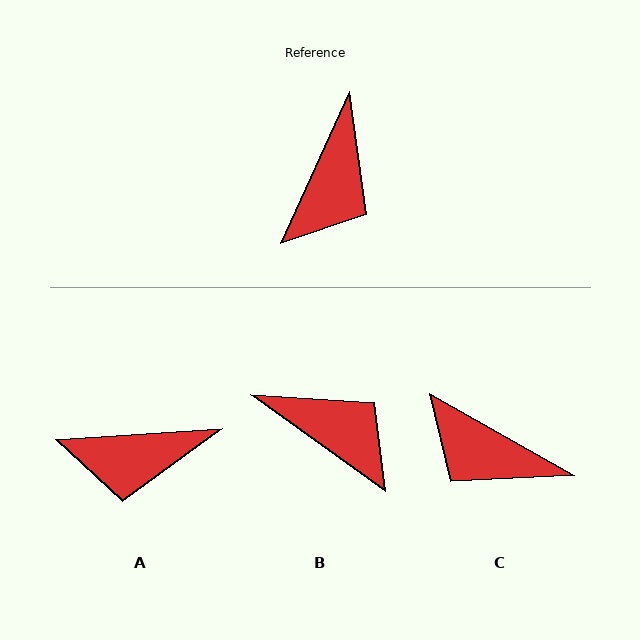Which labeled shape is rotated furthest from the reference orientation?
C, about 95 degrees away.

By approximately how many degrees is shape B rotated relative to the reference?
Approximately 78 degrees counter-clockwise.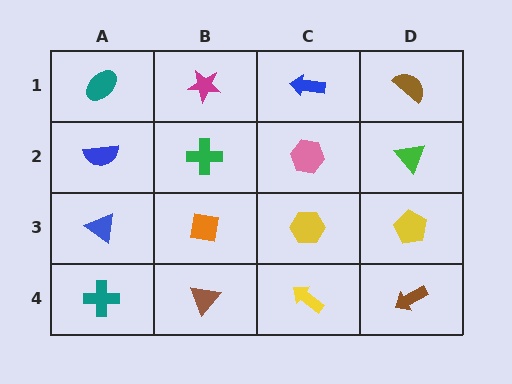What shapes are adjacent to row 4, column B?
An orange square (row 3, column B), a teal cross (row 4, column A), a yellow arrow (row 4, column C).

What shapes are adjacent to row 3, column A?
A blue semicircle (row 2, column A), a teal cross (row 4, column A), an orange square (row 3, column B).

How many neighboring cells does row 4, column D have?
2.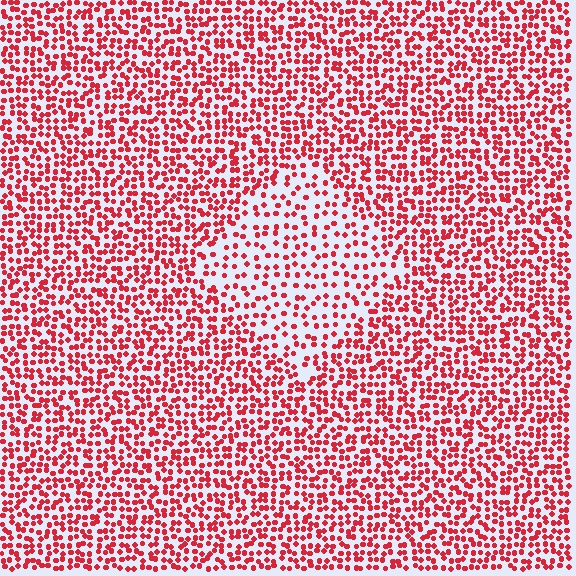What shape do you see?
I see a diamond.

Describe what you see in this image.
The image contains small red elements arranged at two different densities. A diamond-shaped region is visible where the elements are less densely packed than the surrounding area.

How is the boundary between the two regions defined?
The boundary is defined by a change in element density (approximately 1.9x ratio). All elements are the same color, size, and shape.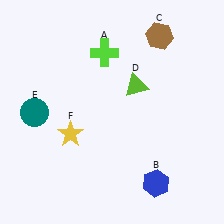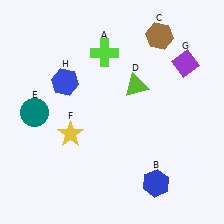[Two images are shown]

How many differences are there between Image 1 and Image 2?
There are 2 differences between the two images.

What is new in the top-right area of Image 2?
A purple diamond (G) was added in the top-right area of Image 2.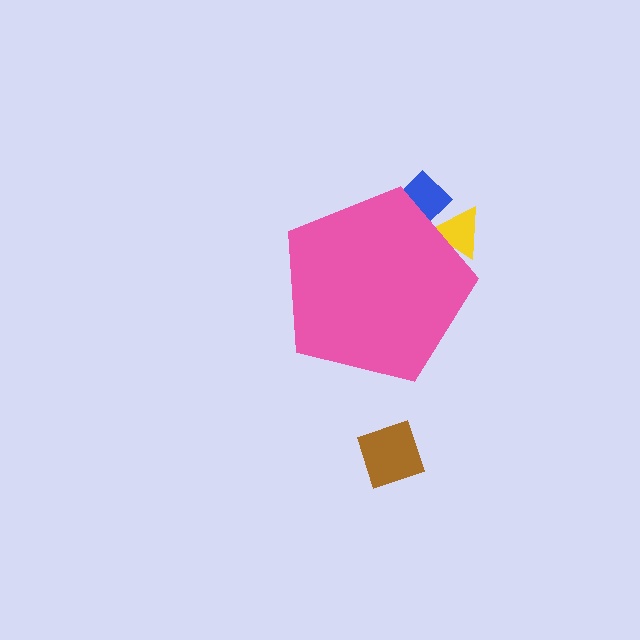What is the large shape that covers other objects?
A pink pentagon.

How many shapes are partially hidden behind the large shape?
2 shapes are partially hidden.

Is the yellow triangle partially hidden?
Yes, the yellow triangle is partially hidden behind the pink pentagon.